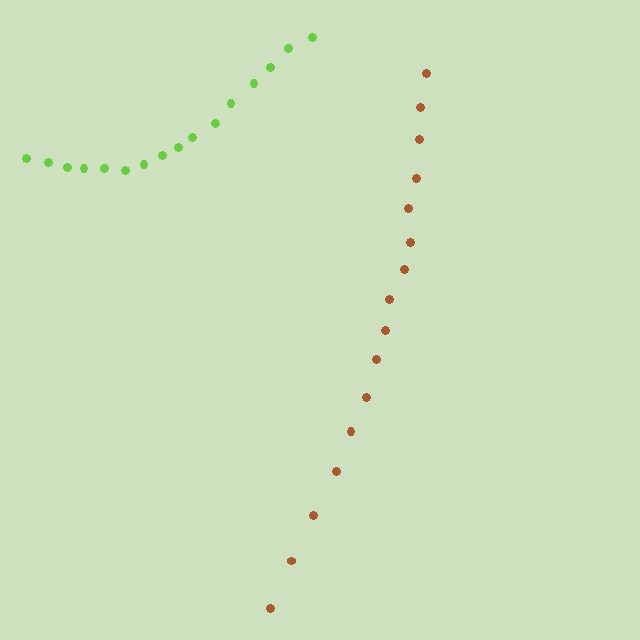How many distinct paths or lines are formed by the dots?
There are 2 distinct paths.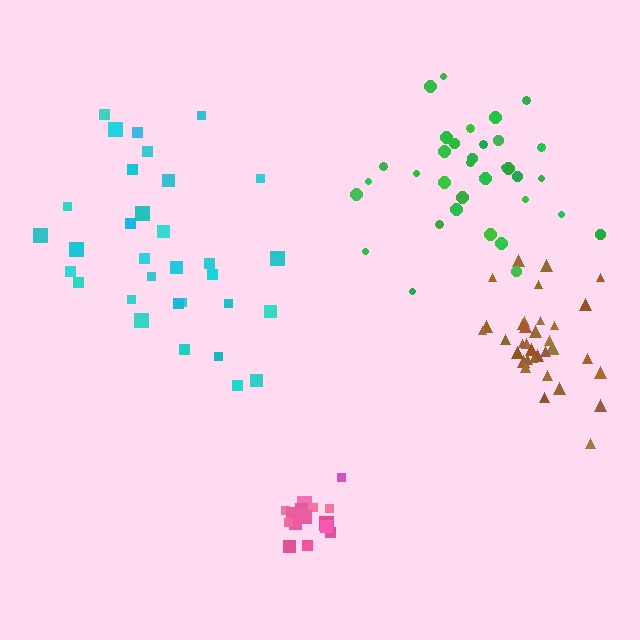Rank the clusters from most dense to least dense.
pink, brown, green, cyan.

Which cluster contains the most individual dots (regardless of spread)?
Brown (35).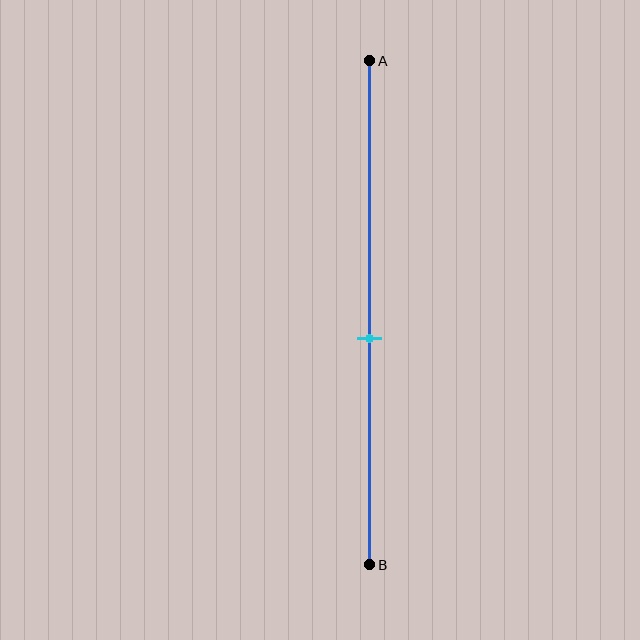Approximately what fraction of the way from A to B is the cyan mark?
The cyan mark is approximately 55% of the way from A to B.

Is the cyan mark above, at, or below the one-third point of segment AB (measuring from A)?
The cyan mark is below the one-third point of segment AB.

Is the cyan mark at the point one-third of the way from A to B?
No, the mark is at about 55% from A, not at the 33% one-third point.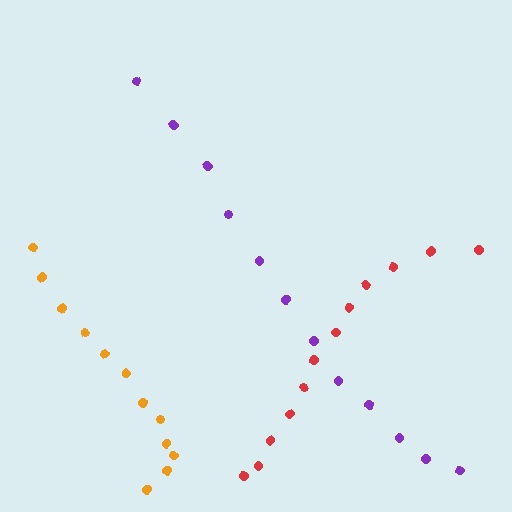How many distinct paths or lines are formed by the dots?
There are 3 distinct paths.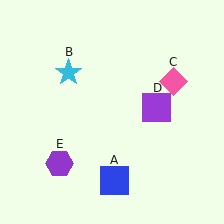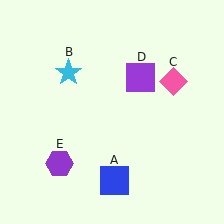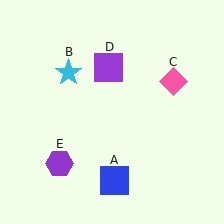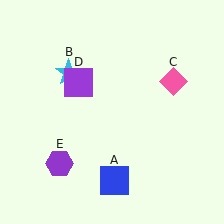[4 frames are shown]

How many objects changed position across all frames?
1 object changed position: purple square (object D).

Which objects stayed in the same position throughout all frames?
Blue square (object A) and cyan star (object B) and pink diamond (object C) and purple hexagon (object E) remained stationary.